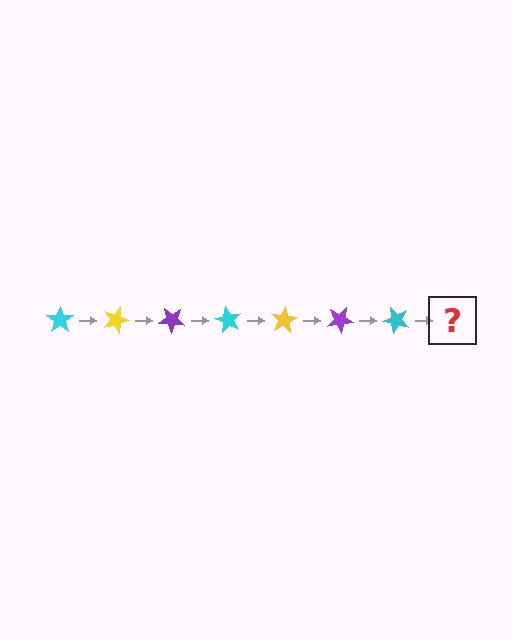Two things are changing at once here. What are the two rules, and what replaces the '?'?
The two rules are that it rotates 20 degrees each step and the color cycles through cyan, yellow, and purple. The '?' should be a yellow star, rotated 140 degrees from the start.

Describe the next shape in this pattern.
It should be a yellow star, rotated 140 degrees from the start.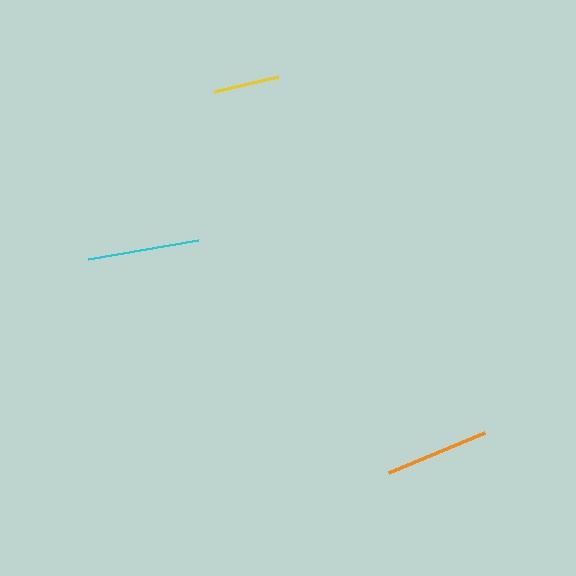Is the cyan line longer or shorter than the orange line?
The cyan line is longer than the orange line.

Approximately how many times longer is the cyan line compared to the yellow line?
The cyan line is approximately 1.7 times the length of the yellow line.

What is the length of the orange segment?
The orange segment is approximately 104 pixels long.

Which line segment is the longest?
The cyan line is the longest at approximately 112 pixels.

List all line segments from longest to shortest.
From longest to shortest: cyan, orange, yellow.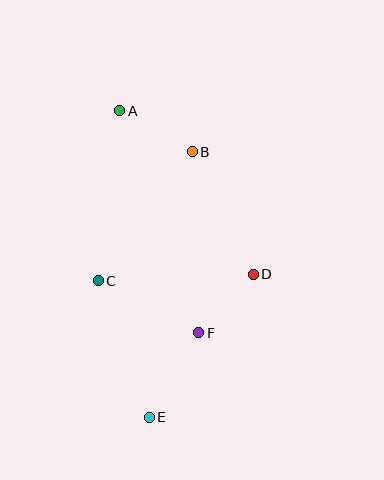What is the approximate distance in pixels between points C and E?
The distance between C and E is approximately 145 pixels.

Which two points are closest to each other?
Points D and F are closest to each other.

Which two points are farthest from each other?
Points A and E are farthest from each other.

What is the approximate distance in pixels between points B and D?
The distance between B and D is approximately 137 pixels.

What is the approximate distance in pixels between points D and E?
The distance between D and E is approximately 177 pixels.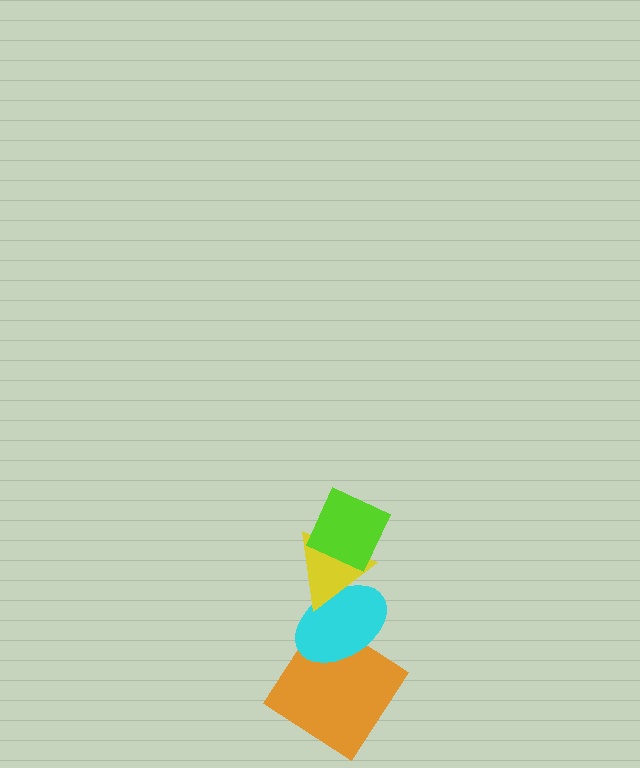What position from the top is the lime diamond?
The lime diamond is 1st from the top.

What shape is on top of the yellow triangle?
The lime diamond is on top of the yellow triangle.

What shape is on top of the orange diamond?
The cyan ellipse is on top of the orange diamond.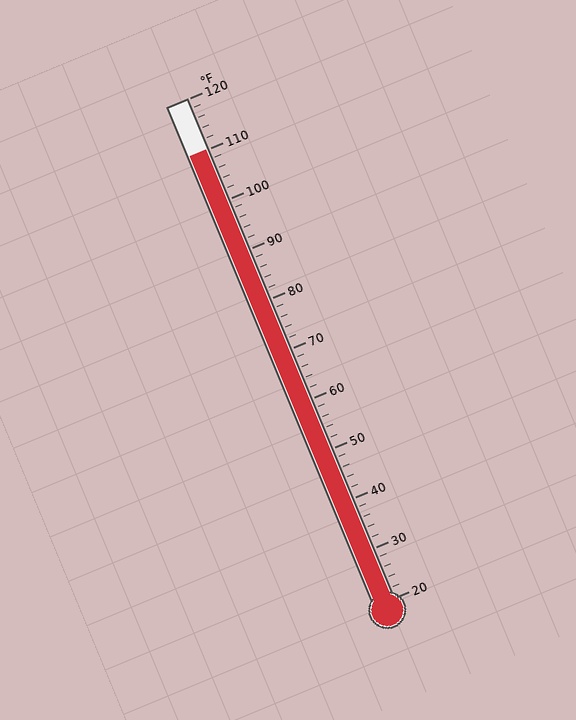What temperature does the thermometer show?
The thermometer shows approximately 110°F.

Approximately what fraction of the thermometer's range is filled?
The thermometer is filled to approximately 90% of its range.